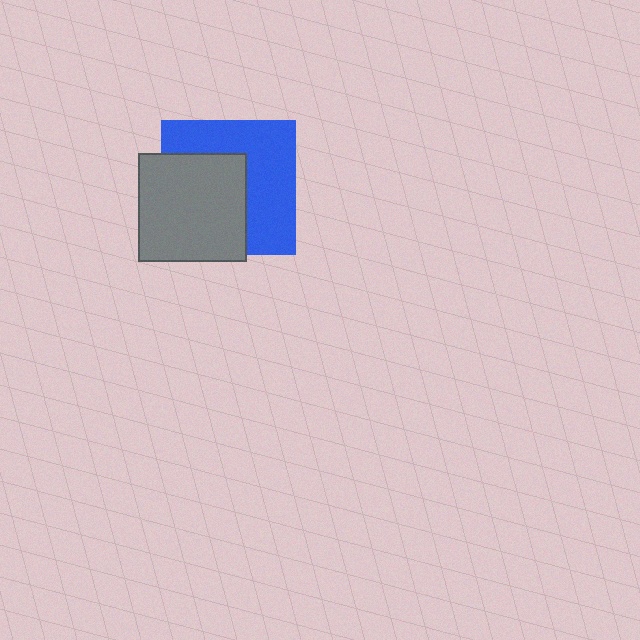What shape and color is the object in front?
The object in front is a gray square.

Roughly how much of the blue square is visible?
About half of it is visible (roughly 52%).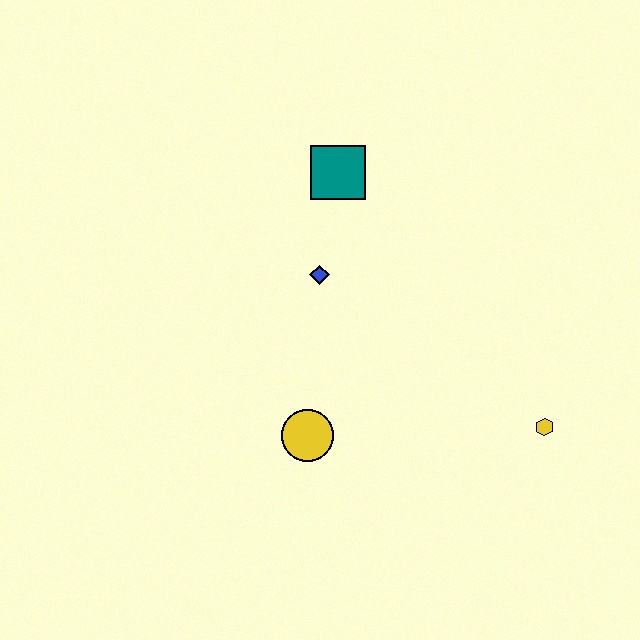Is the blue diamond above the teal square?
No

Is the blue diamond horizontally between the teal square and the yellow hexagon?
No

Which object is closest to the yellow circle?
The blue diamond is closest to the yellow circle.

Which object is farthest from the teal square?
The yellow hexagon is farthest from the teal square.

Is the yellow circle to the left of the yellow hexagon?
Yes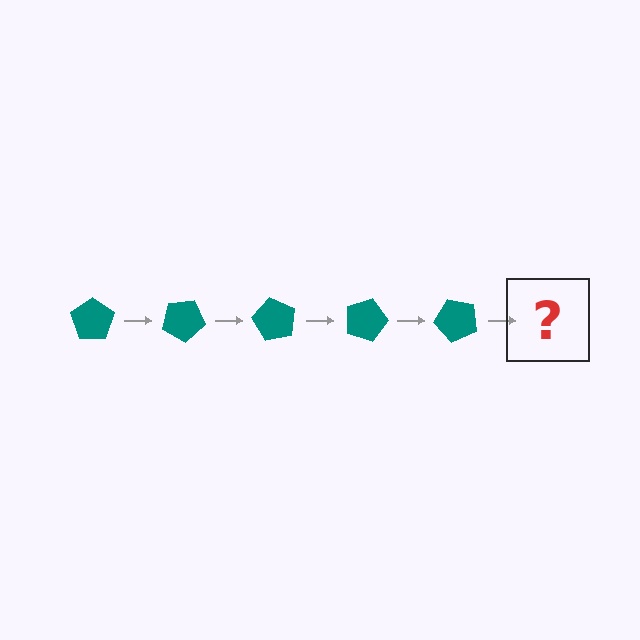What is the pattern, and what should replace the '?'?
The pattern is that the pentagon rotates 30 degrees each step. The '?' should be a teal pentagon rotated 150 degrees.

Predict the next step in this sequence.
The next step is a teal pentagon rotated 150 degrees.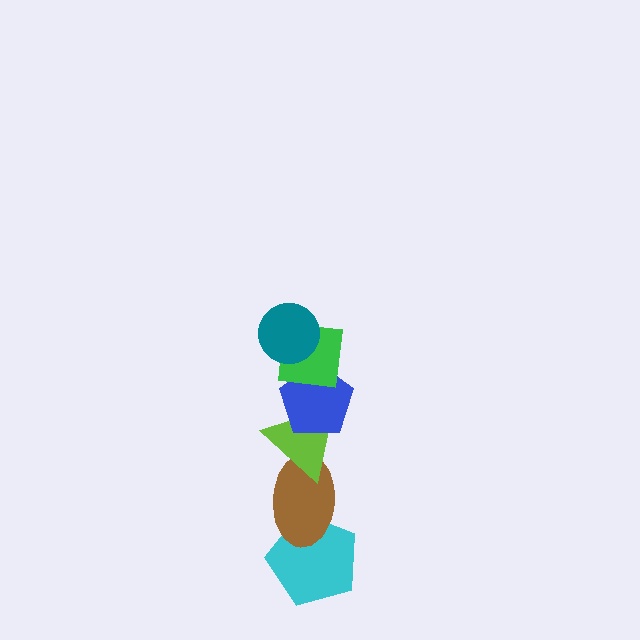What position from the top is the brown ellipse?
The brown ellipse is 5th from the top.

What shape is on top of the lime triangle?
The blue pentagon is on top of the lime triangle.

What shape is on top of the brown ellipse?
The lime triangle is on top of the brown ellipse.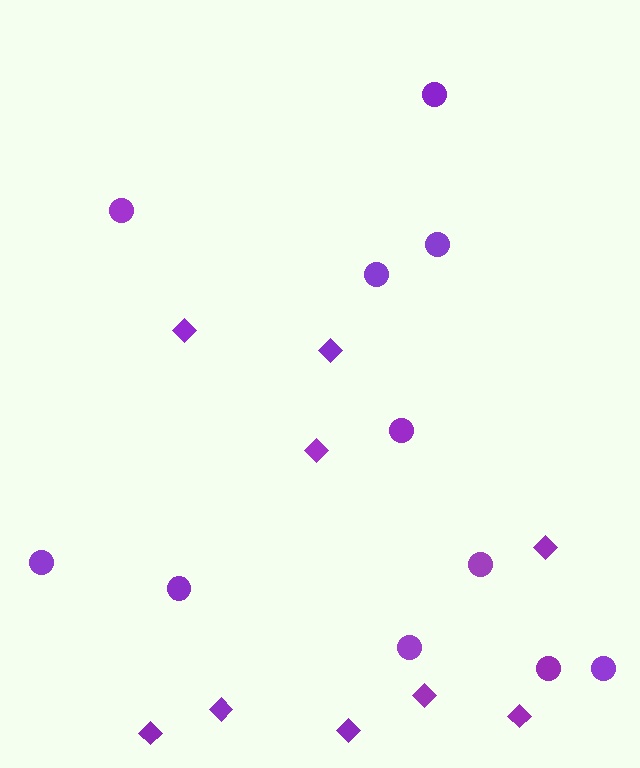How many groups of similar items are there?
There are 2 groups: one group of diamonds (9) and one group of circles (11).